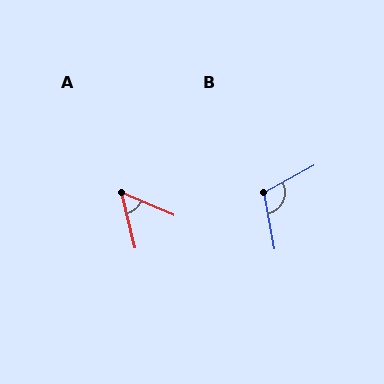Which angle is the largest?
B, at approximately 108 degrees.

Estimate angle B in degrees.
Approximately 108 degrees.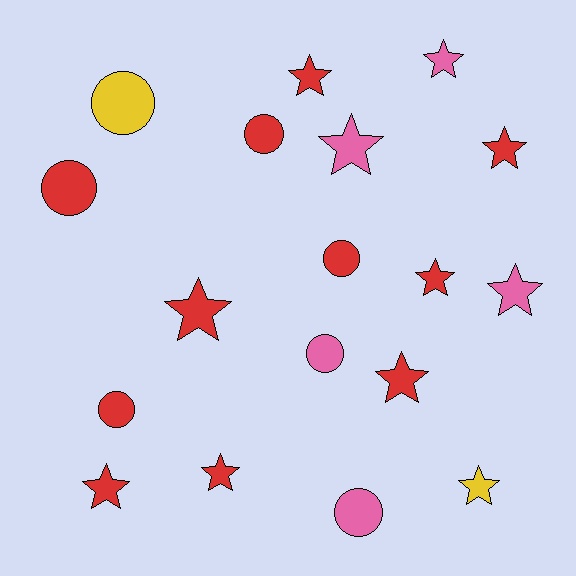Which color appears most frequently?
Red, with 11 objects.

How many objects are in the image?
There are 18 objects.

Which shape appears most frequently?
Star, with 11 objects.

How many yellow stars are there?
There is 1 yellow star.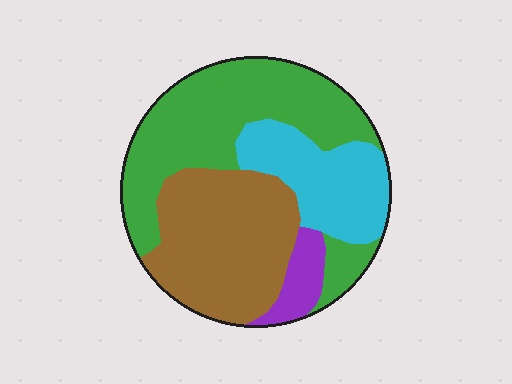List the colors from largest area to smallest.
From largest to smallest: green, brown, cyan, purple.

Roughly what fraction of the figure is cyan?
Cyan covers roughly 20% of the figure.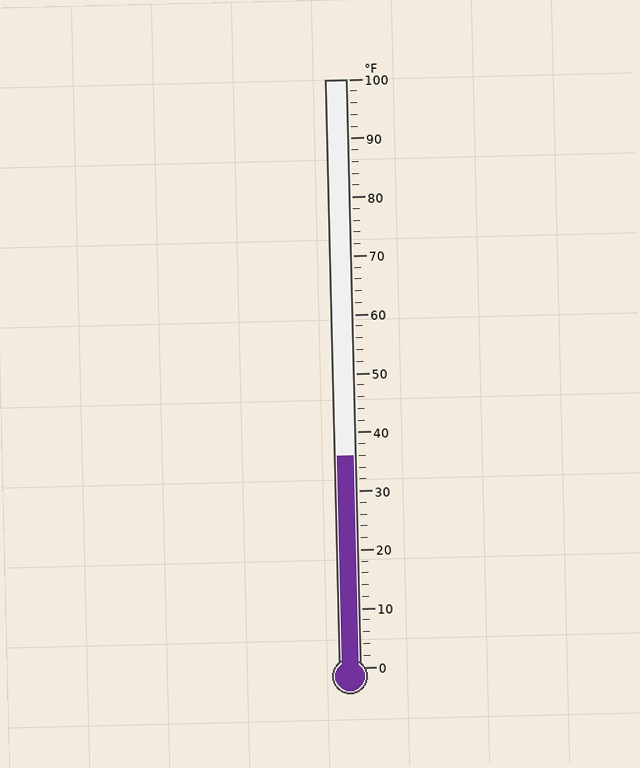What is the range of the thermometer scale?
The thermometer scale ranges from 0°F to 100°F.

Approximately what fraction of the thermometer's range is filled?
The thermometer is filled to approximately 35% of its range.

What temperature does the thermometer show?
The thermometer shows approximately 36°F.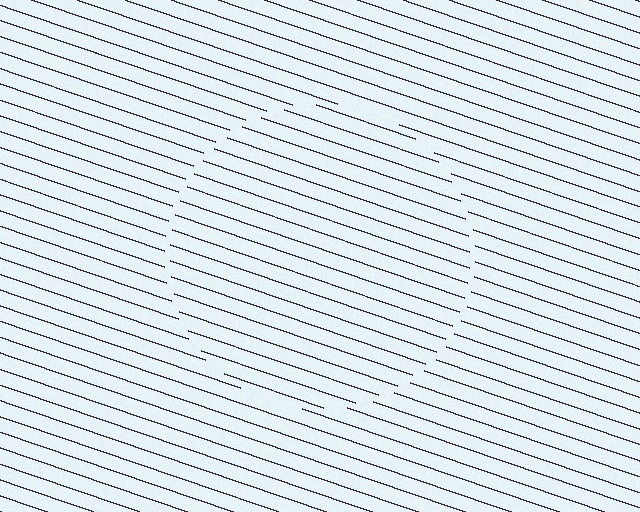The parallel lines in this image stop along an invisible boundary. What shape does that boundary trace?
An illusory circle. The interior of the shape contains the same grating, shifted by half a period — the contour is defined by the phase discontinuity where line-ends from the inner and outer gratings abut.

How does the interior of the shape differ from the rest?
The interior of the shape contains the same grating, shifted by half a period — the contour is defined by the phase discontinuity where line-ends from the inner and outer gratings abut.